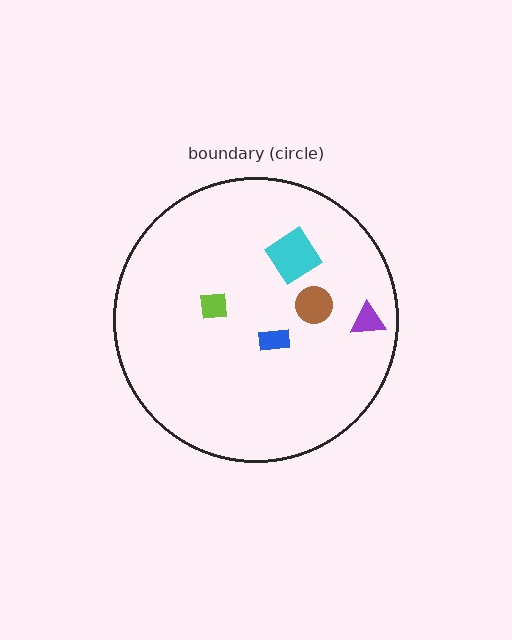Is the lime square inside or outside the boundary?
Inside.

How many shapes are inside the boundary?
5 inside, 0 outside.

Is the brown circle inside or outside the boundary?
Inside.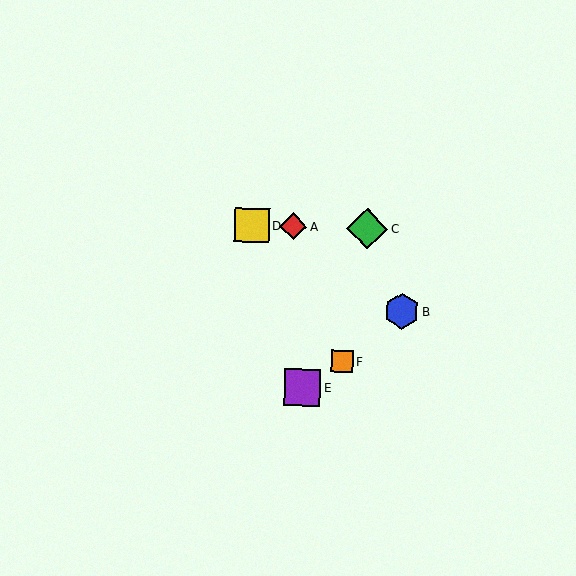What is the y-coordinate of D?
Object D is at y≈225.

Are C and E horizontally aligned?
No, C is at y≈229 and E is at y≈387.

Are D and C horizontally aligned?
Yes, both are at y≈225.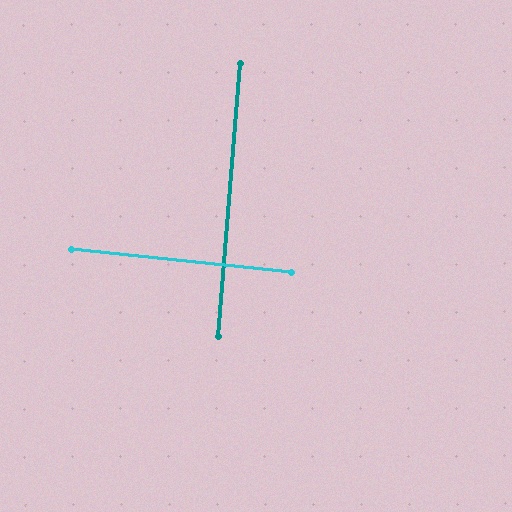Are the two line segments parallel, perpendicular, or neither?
Perpendicular — they meet at approximately 88°.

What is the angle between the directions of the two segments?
Approximately 88 degrees.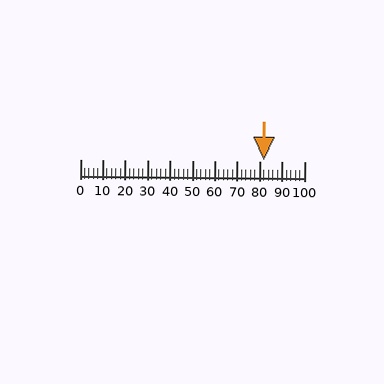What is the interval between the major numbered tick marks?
The major tick marks are spaced 10 units apart.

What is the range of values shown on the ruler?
The ruler shows values from 0 to 100.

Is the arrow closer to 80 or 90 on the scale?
The arrow is closer to 80.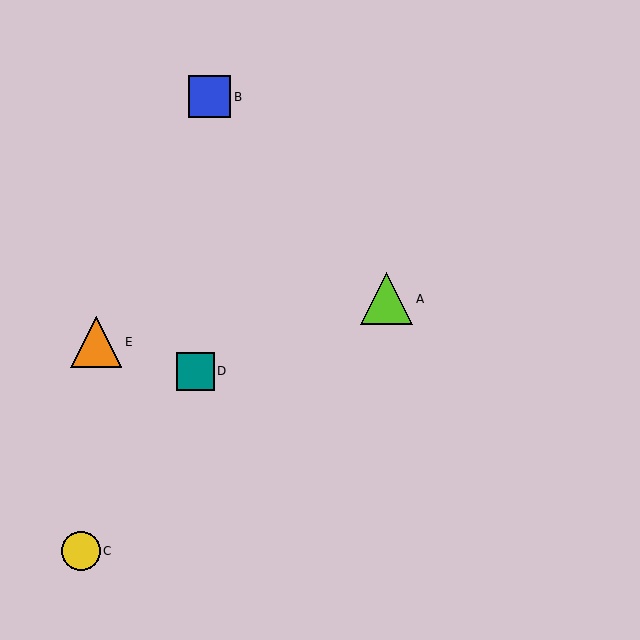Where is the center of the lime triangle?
The center of the lime triangle is at (387, 299).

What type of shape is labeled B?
Shape B is a blue square.